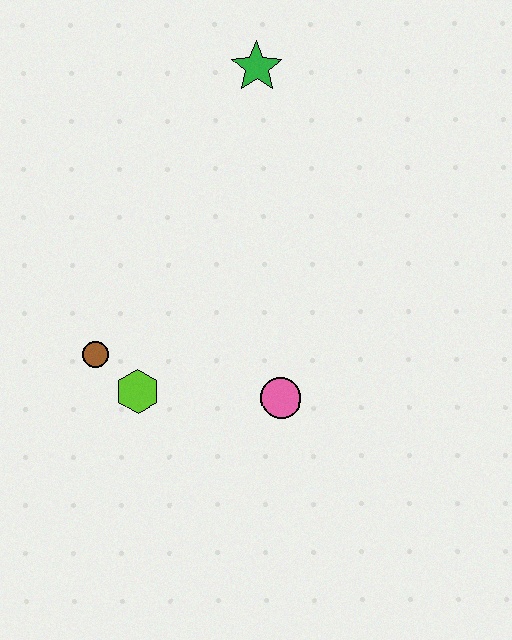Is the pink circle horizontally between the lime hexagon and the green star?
No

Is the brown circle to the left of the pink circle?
Yes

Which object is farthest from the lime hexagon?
The green star is farthest from the lime hexagon.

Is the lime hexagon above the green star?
No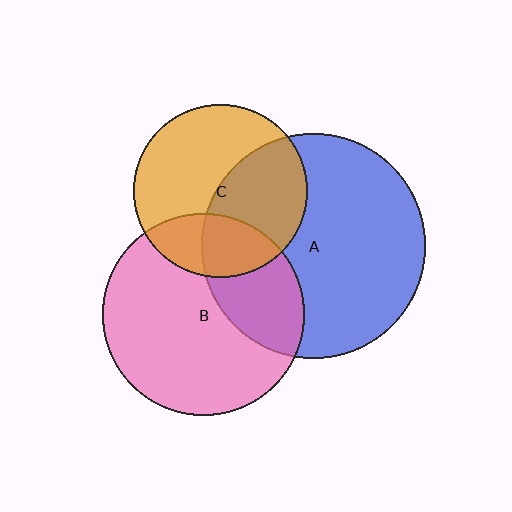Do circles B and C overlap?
Yes.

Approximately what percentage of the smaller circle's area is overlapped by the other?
Approximately 25%.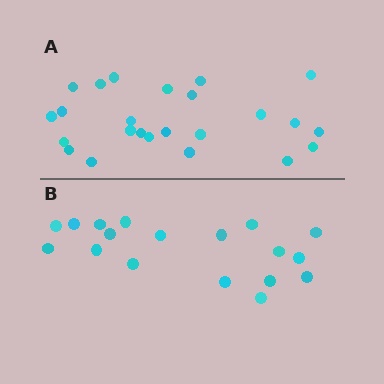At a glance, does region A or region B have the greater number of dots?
Region A (the top region) has more dots.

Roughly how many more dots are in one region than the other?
Region A has about 6 more dots than region B.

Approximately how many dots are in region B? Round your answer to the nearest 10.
About 20 dots. (The exact count is 18, which rounds to 20.)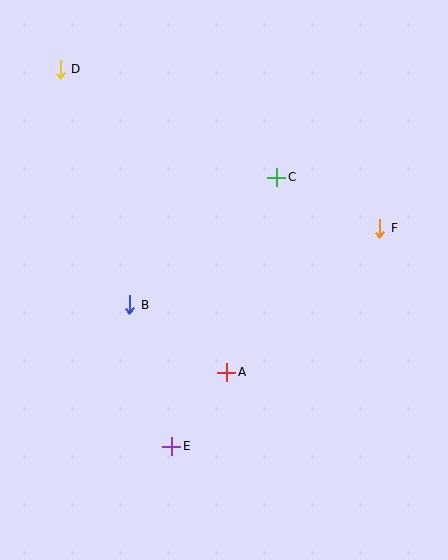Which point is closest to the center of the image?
Point A at (227, 372) is closest to the center.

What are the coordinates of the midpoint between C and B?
The midpoint between C and B is at (203, 241).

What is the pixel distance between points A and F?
The distance between A and F is 210 pixels.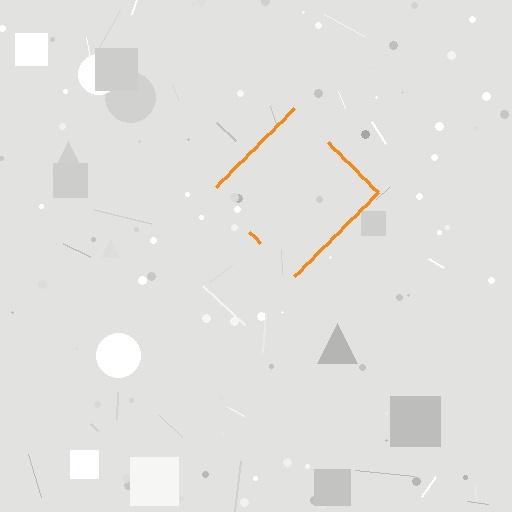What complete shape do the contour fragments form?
The contour fragments form a diamond.